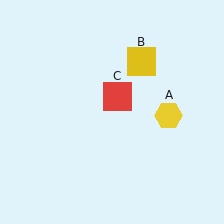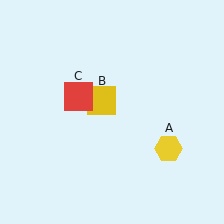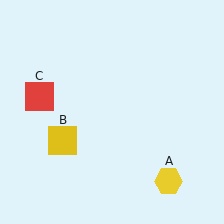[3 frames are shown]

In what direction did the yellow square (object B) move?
The yellow square (object B) moved down and to the left.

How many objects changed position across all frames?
3 objects changed position: yellow hexagon (object A), yellow square (object B), red square (object C).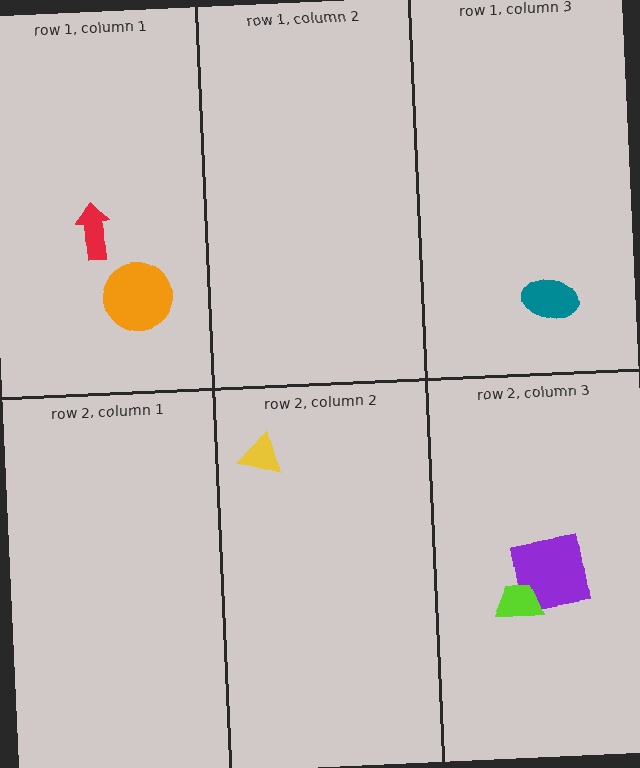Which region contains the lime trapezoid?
The row 2, column 3 region.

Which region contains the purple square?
The row 2, column 3 region.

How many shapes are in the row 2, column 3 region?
2.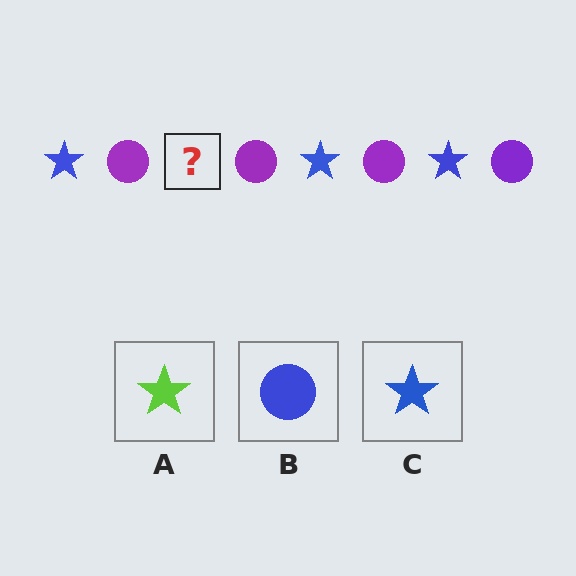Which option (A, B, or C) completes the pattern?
C.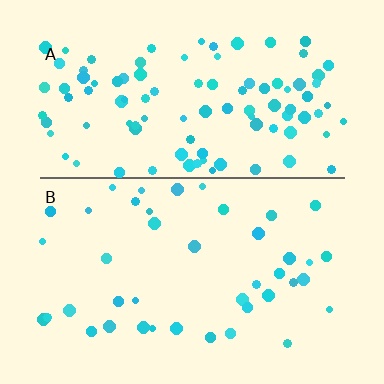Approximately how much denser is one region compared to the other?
Approximately 2.5× — region A over region B.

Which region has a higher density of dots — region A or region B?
A (the top).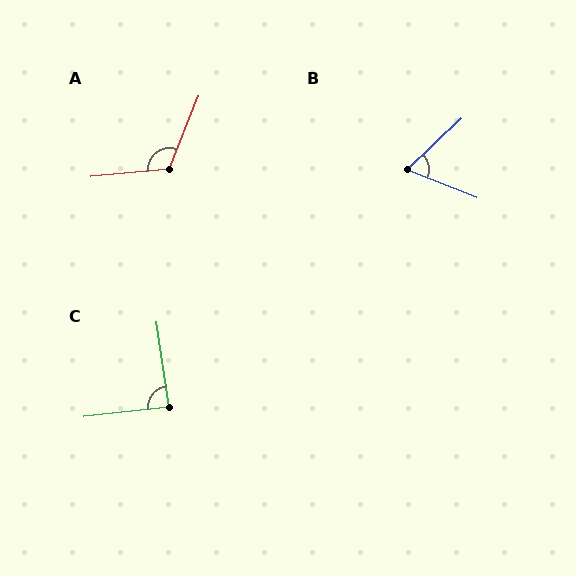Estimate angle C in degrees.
Approximately 88 degrees.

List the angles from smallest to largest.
B (65°), C (88°), A (117°).